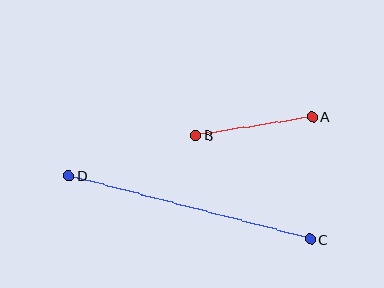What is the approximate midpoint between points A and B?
The midpoint is at approximately (254, 126) pixels.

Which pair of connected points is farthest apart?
Points C and D are farthest apart.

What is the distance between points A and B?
The distance is approximately 118 pixels.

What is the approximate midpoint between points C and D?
The midpoint is at approximately (190, 207) pixels.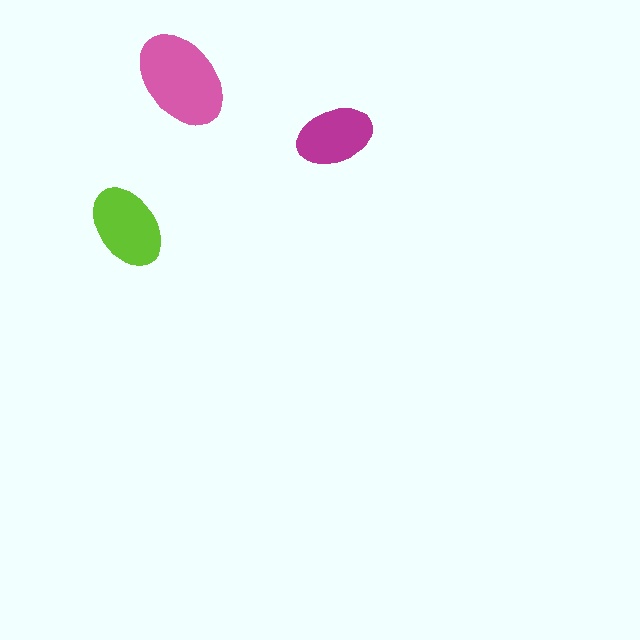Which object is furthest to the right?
The magenta ellipse is rightmost.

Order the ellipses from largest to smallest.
the pink one, the lime one, the magenta one.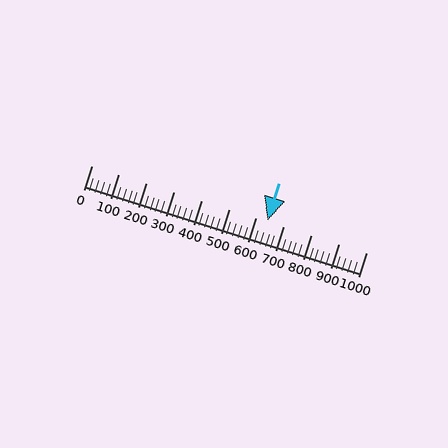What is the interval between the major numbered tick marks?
The major tick marks are spaced 100 units apart.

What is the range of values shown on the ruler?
The ruler shows values from 0 to 1000.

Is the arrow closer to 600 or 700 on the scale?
The arrow is closer to 600.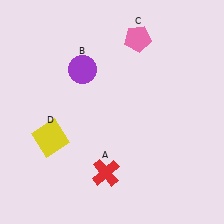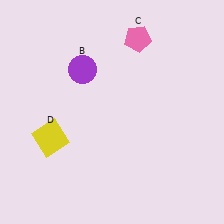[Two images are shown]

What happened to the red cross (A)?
The red cross (A) was removed in Image 2. It was in the bottom-left area of Image 1.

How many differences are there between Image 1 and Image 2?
There is 1 difference between the two images.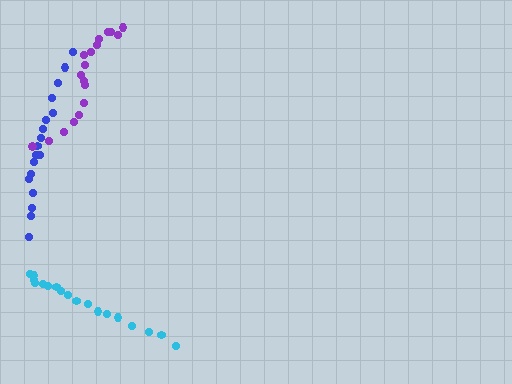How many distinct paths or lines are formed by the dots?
There are 3 distinct paths.